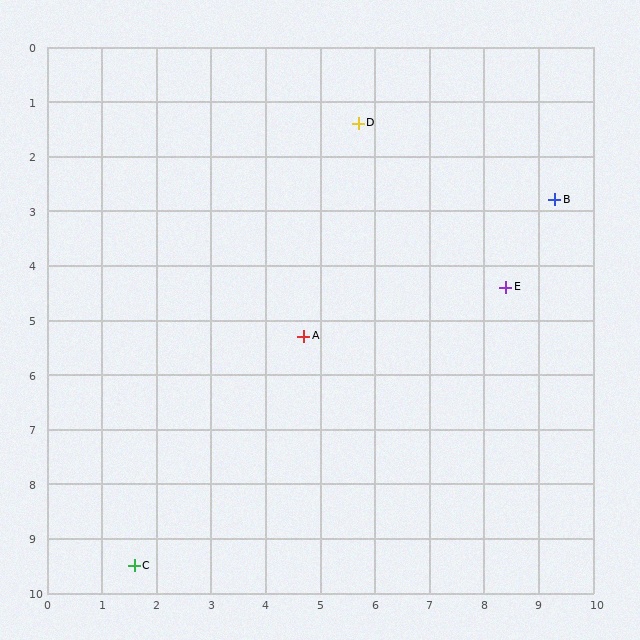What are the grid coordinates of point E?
Point E is at approximately (8.4, 4.4).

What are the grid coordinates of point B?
Point B is at approximately (9.3, 2.8).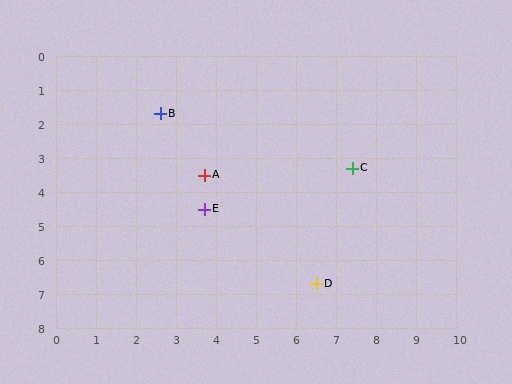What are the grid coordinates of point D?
Point D is at approximately (6.5, 6.7).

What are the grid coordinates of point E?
Point E is at approximately (3.7, 4.5).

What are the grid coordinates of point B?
Point B is at approximately (2.6, 1.7).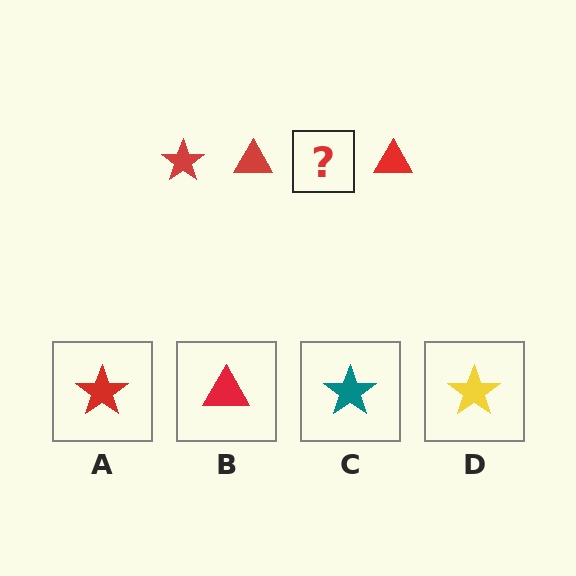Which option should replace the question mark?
Option A.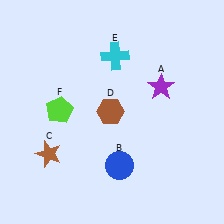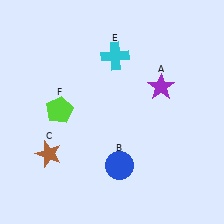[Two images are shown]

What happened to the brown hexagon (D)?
The brown hexagon (D) was removed in Image 2. It was in the top-left area of Image 1.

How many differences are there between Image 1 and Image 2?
There is 1 difference between the two images.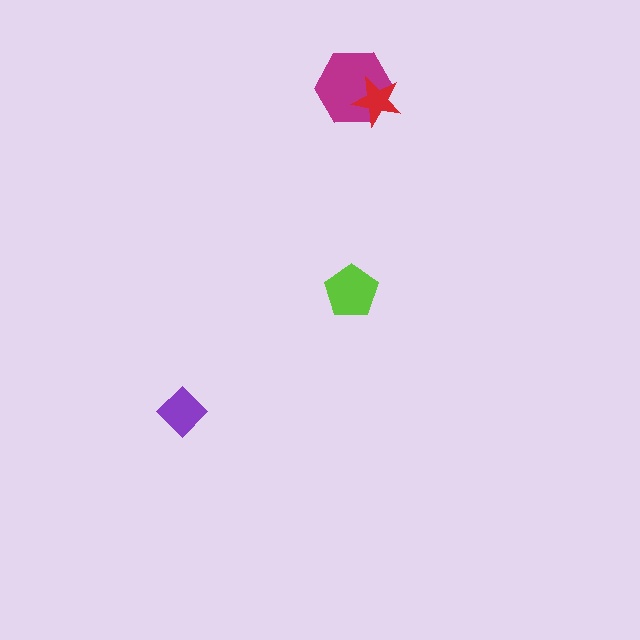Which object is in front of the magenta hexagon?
The red star is in front of the magenta hexagon.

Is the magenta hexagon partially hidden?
Yes, it is partially covered by another shape.